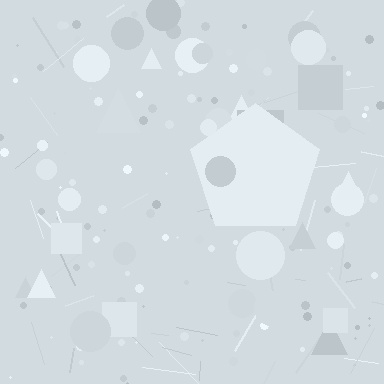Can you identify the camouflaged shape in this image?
The camouflaged shape is a pentagon.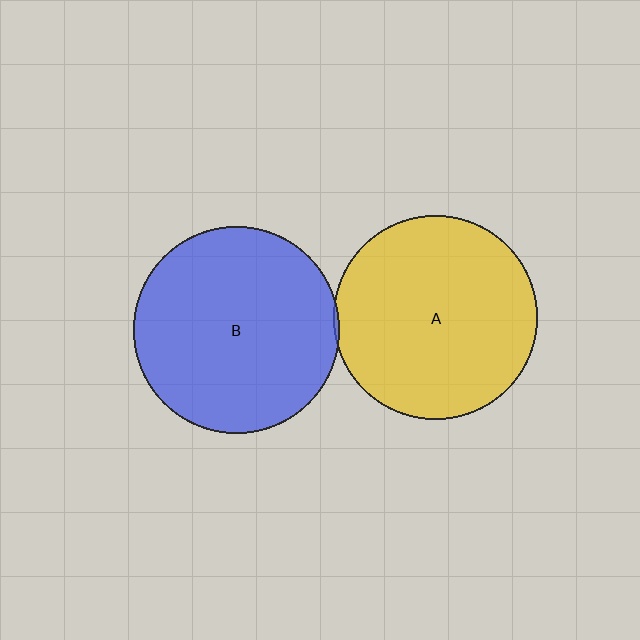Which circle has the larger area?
Circle B (blue).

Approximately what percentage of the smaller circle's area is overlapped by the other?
Approximately 5%.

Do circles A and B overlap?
Yes.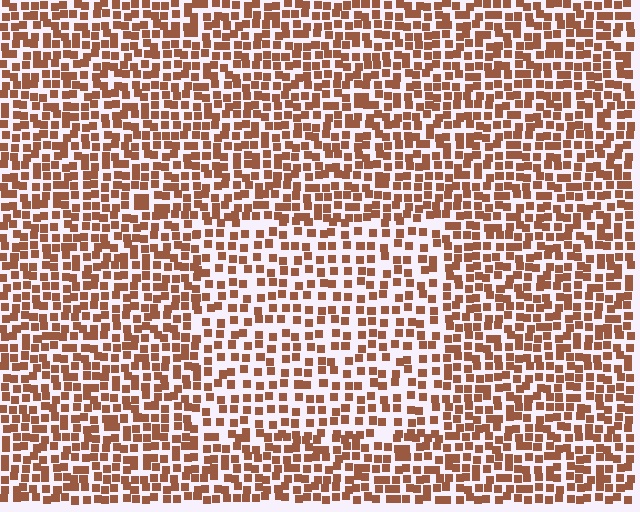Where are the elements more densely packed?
The elements are more densely packed outside the rectangle boundary.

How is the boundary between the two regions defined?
The boundary is defined by a change in element density (approximately 1.6x ratio). All elements are the same color, size, and shape.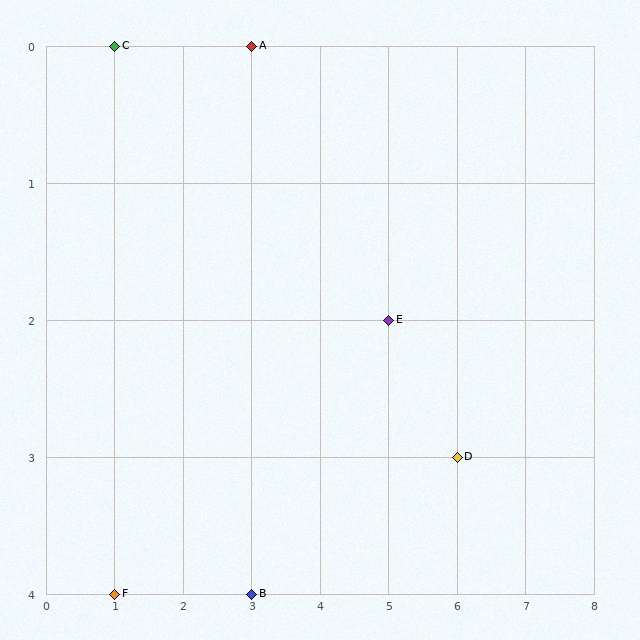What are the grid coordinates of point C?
Point C is at grid coordinates (1, 0).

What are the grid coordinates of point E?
Point E is at grid coordinates (5, 2).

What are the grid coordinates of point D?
Point D is at grid coordinates (6, 3).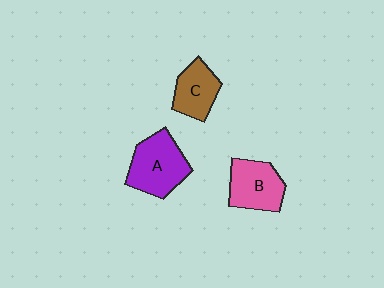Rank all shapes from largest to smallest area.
From largest to smallest: A (purple), B (pink), C (brown).